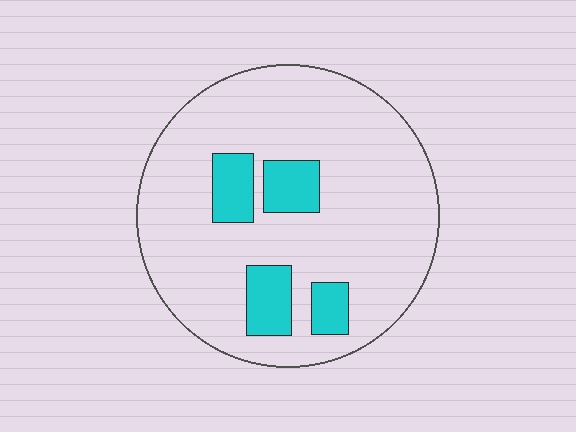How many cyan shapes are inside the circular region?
4.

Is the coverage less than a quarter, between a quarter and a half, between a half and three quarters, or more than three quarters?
Less than a quarter.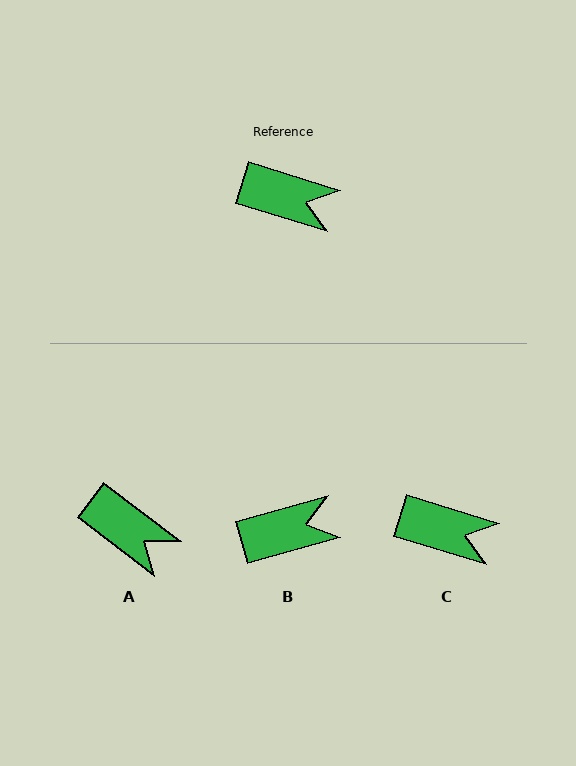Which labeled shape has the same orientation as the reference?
C.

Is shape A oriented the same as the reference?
No, it is off by about 20 degrees.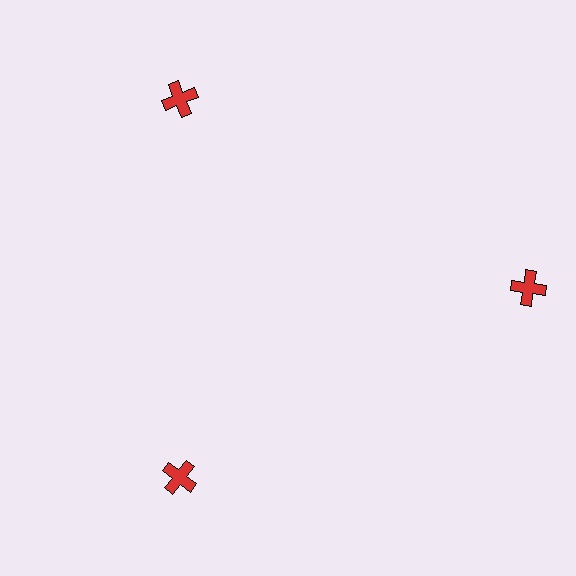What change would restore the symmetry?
The symmetry would be restored by moving it inward, back onto the ring so that all 3 crosses sit at equal angles and equal distance from the center.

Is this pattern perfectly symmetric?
No. The 3 red crosses are arranged in a ring, but one element near the 3 o'clock position is pushed outward from the center, breaking the 3-fold rotational symmetry.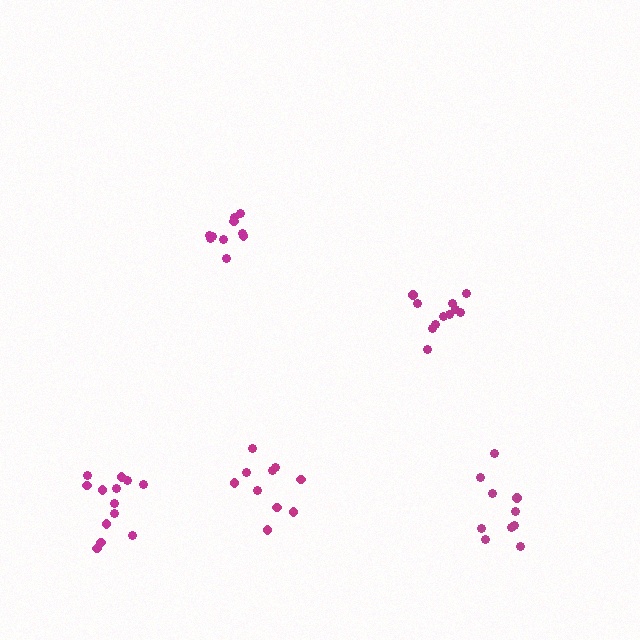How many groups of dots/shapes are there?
There are 5 groups.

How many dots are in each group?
Group 1: 12 dots, Group 2: 10 dots, Group 3: 10 dots, Group 4: 10 dots, Group 5: 13 dots (55 total).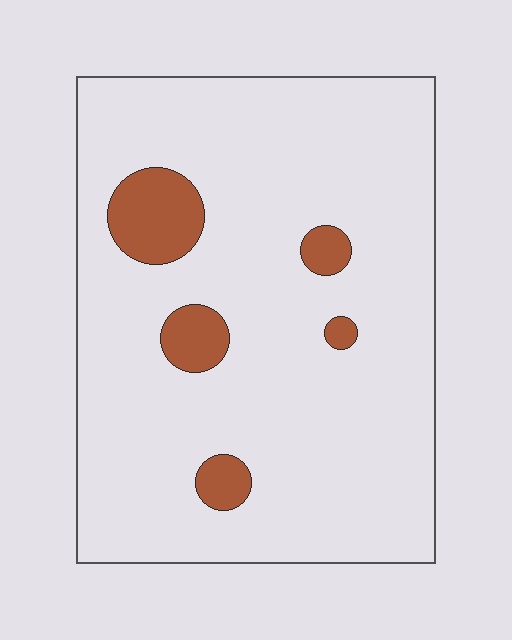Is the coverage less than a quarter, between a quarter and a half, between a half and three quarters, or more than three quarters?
Less than a quarter.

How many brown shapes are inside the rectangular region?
5.